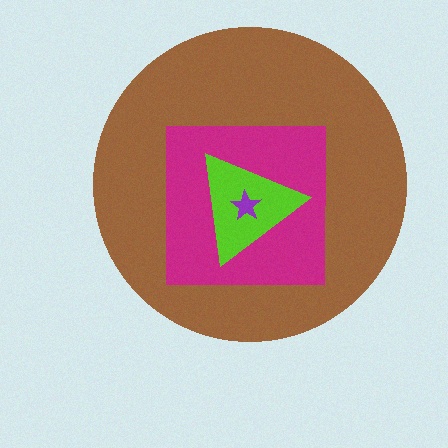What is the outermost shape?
The brown circle.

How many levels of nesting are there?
4.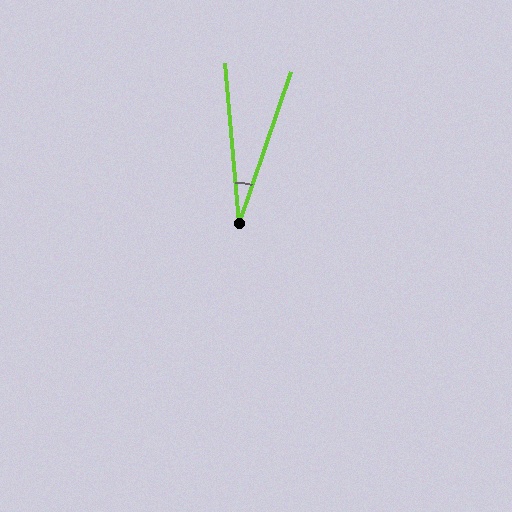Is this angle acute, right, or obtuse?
It is acute.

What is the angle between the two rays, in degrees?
Approximately 24 degrees.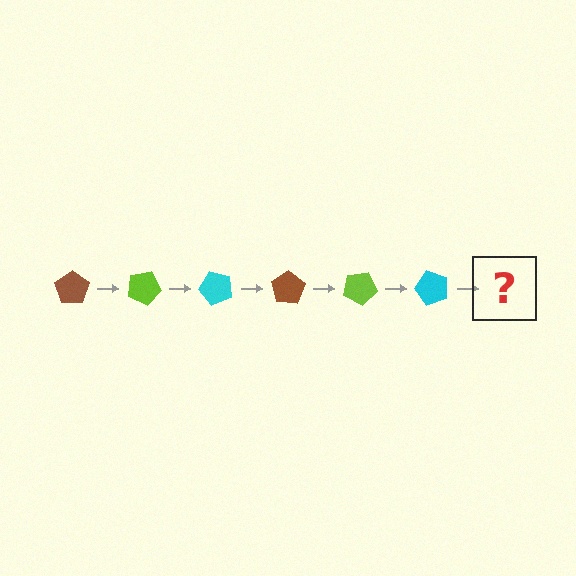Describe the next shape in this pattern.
It should be a brown pentagon, rotated 150 degrees from the start.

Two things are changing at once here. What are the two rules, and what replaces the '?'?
The two rules are that it rotates 25 degrees each step and the color cycles through brown, lime, and cyan. The '?' should be a brown pentagon, rotated 150 degrees from the start.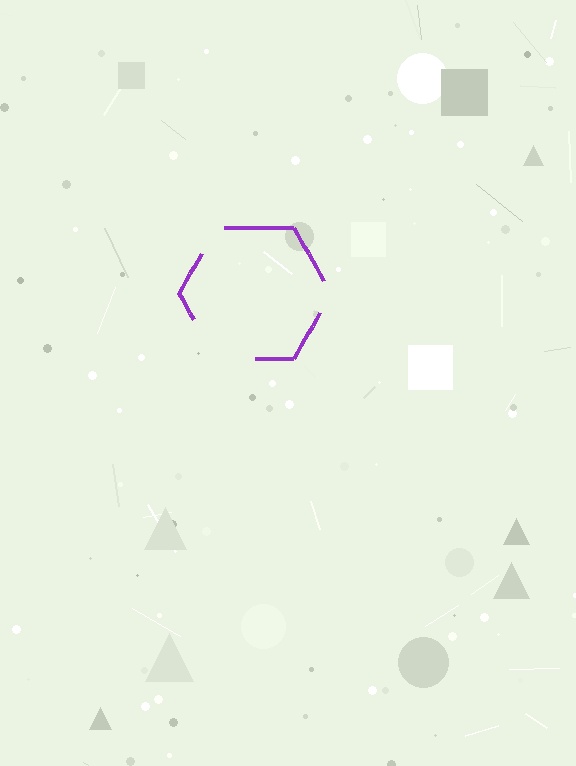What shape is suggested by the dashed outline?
The dashed outline suggests a hexagon.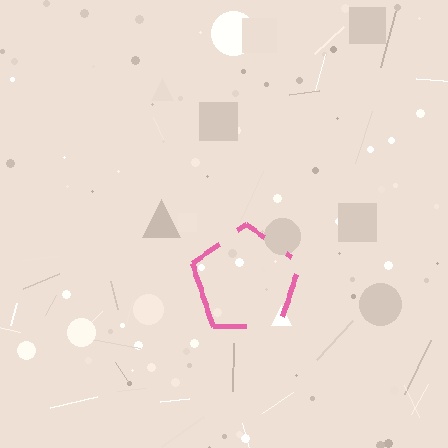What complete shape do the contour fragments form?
The contour fragments form a pentagon.